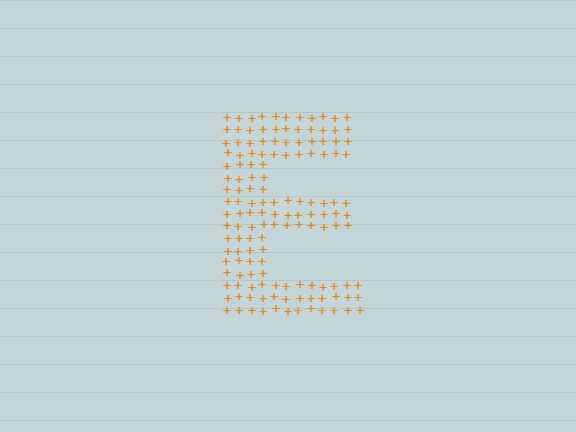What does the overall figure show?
The overall figure shows the letter E.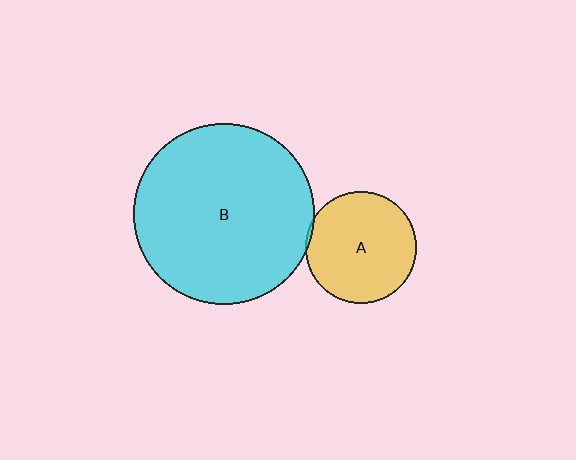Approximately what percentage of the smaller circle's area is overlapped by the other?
Approximately 5%.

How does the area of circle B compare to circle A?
Approximately 2.6 times.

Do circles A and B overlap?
Yes.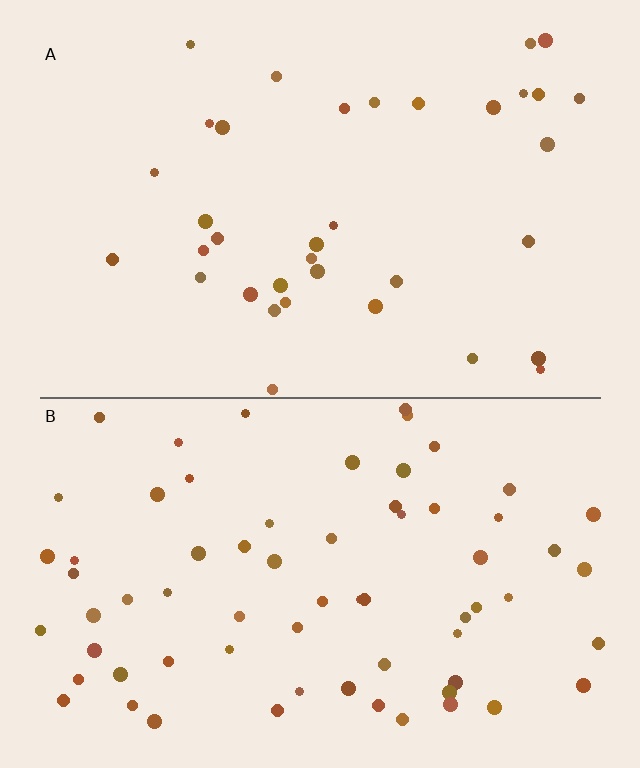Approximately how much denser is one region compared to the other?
Approximately 1.9× — region B over region A.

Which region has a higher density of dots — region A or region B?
B (the bottom).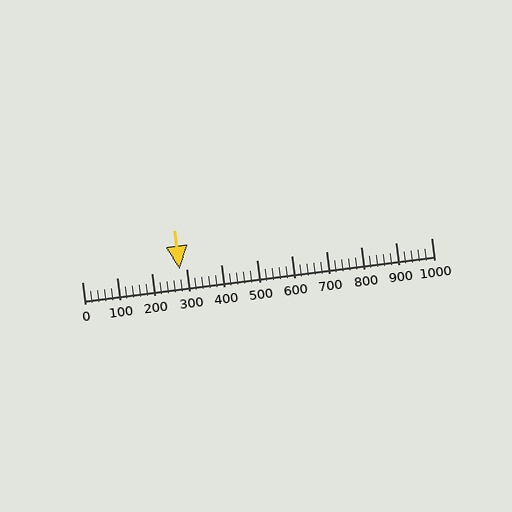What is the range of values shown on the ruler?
The ruler shows values from 0 to 1000.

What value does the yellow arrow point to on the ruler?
The yellow arrow points to approximately 280.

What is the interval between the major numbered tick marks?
The major tick marks are spaced 100 units apart.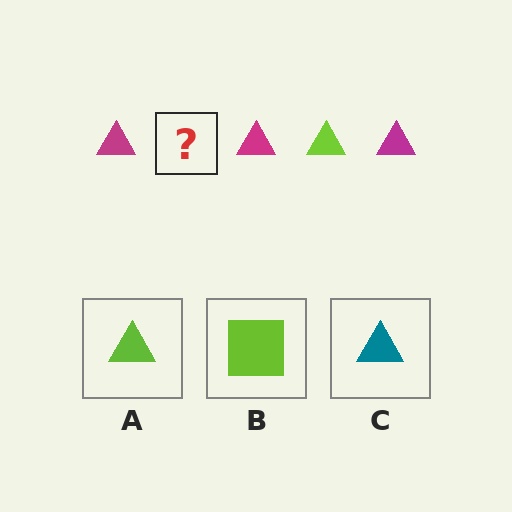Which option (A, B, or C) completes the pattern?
A.